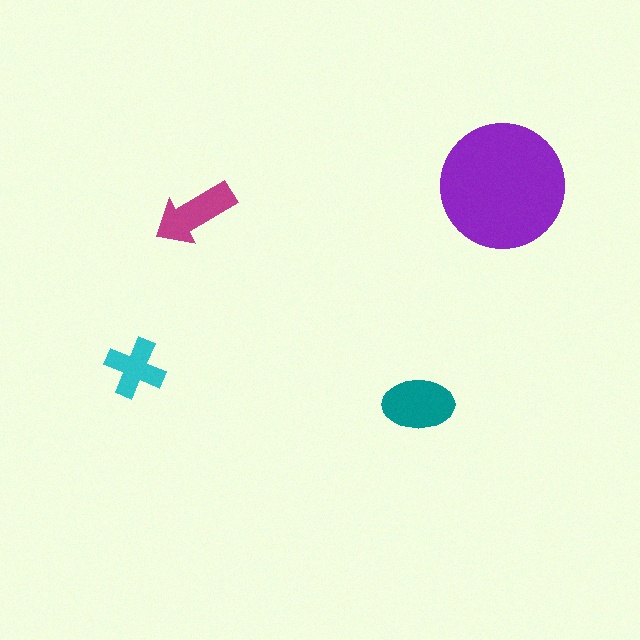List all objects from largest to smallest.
The purple circle, the teal ellipse, the magenta arrow, the cyan cross.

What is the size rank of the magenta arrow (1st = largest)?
3rd.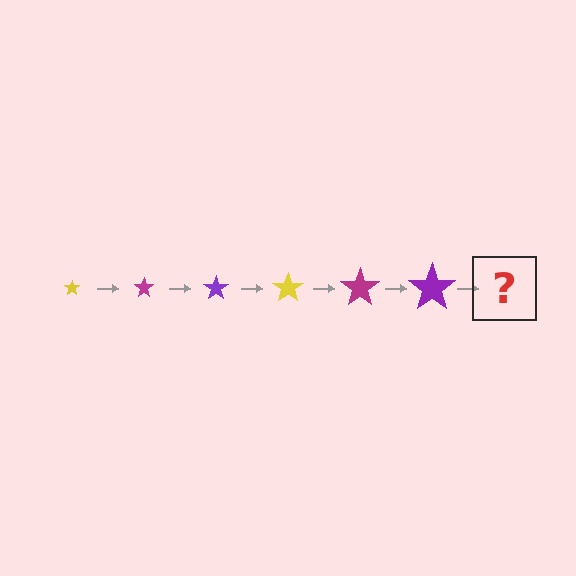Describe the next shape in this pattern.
It should be a yellow star, larger than the previous one.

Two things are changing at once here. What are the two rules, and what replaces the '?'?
The two rules are that the star grows larger each step and the color cycles through yellow, magenta, and purple. The '?' should be a yellow star, larger than the previous one.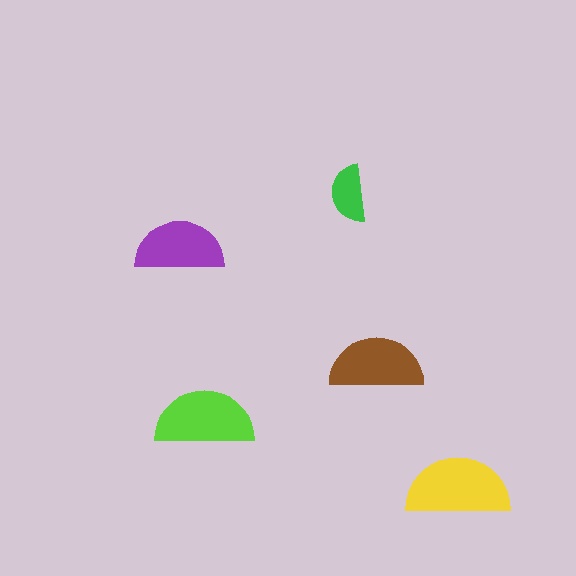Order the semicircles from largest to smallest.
the yellow one, the lime one, the brown one, the purple one, the green one.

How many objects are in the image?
There are 5 objects in the image.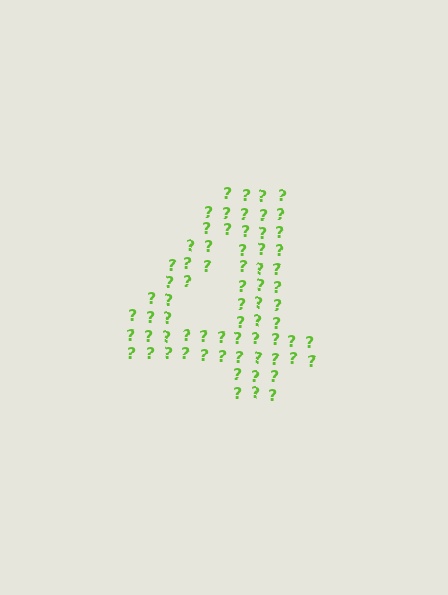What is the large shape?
The large shape is the digit 4.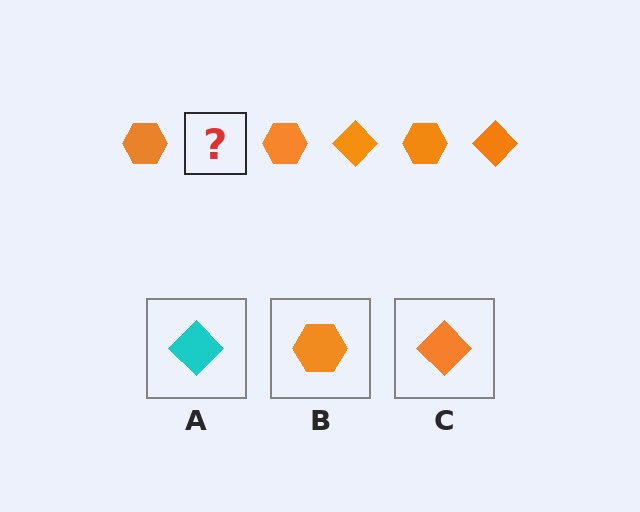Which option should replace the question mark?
Option C.